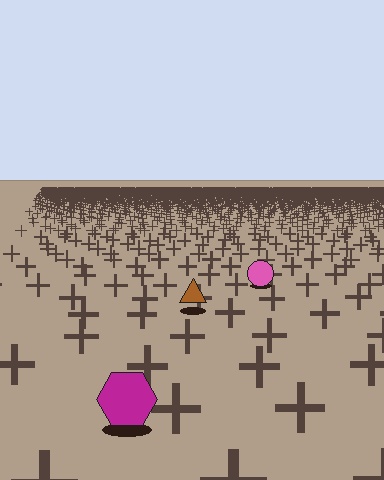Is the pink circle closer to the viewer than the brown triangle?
No. The brown triangle is closer — you can tell from the texture gradient: the ground texture is coarser near it.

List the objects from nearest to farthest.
From nearest to farthest: the magenta hexagon, the brown triangle, the pink circle.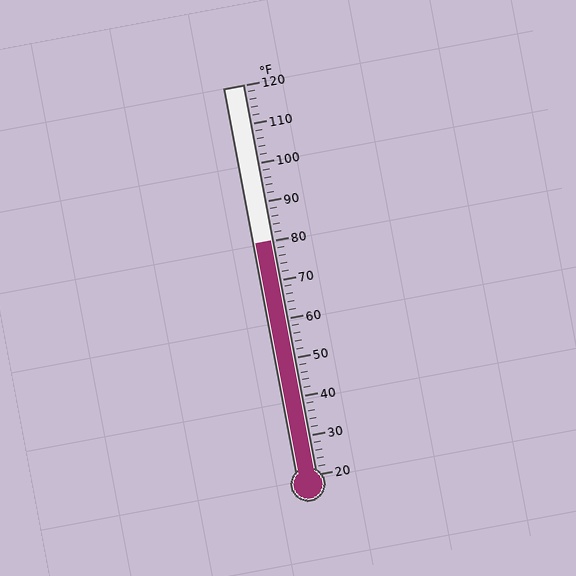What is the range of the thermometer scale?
The thermometer scale ranges from 20°F to 120°F.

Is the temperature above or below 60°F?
The temperature is above 60°F.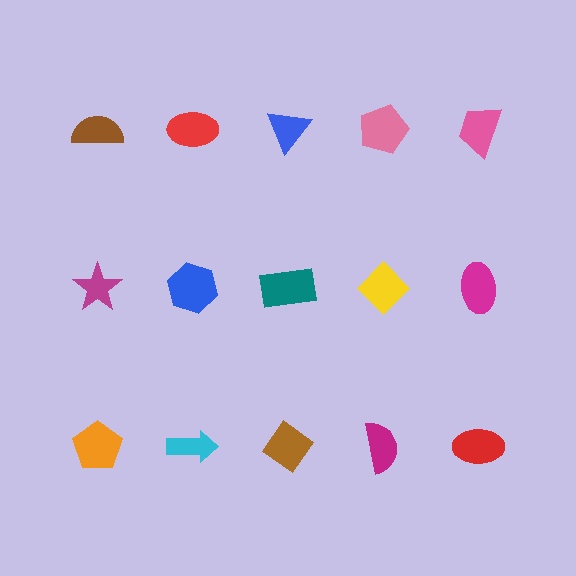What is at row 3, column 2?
A cyan arrow.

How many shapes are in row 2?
5 shapes.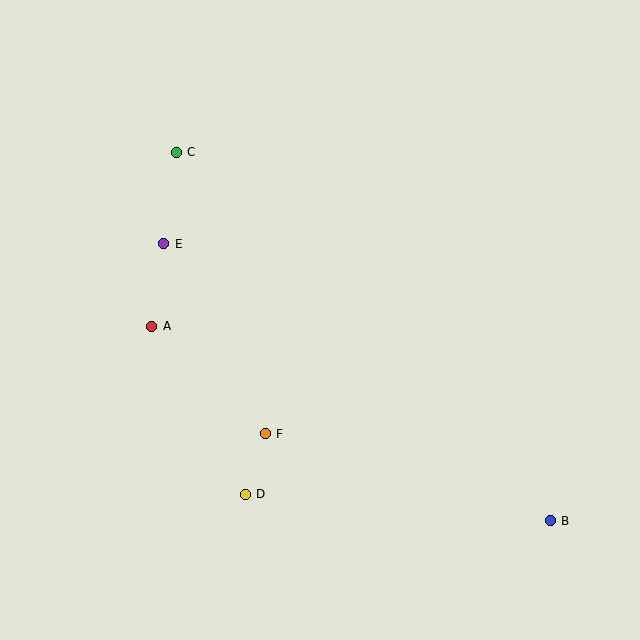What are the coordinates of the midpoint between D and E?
The midpoint between D and E is at (204, 369).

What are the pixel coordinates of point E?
Point E is at (164, 244).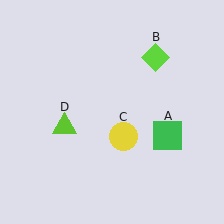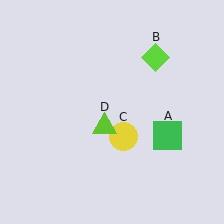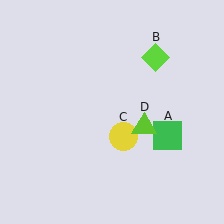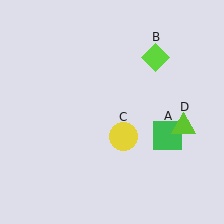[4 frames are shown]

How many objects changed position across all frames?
1 object changed position: lime triangle (object D).